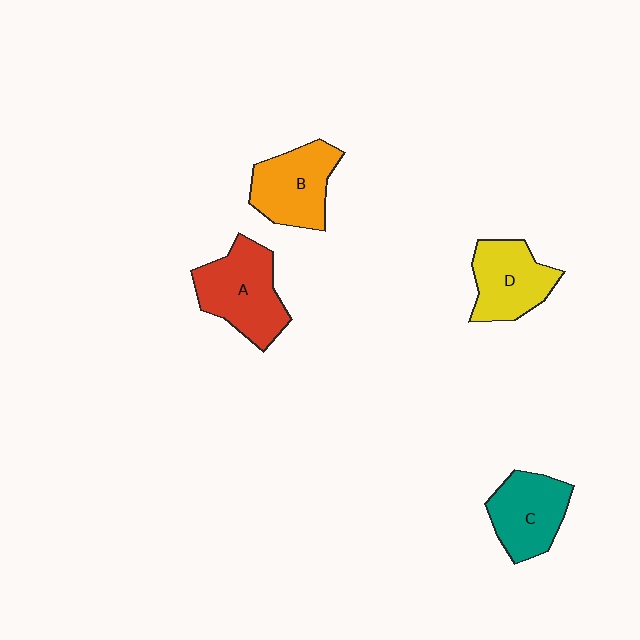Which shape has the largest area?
Shape A (red).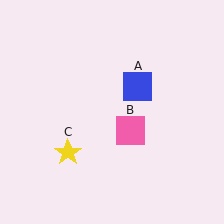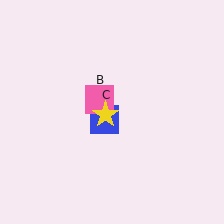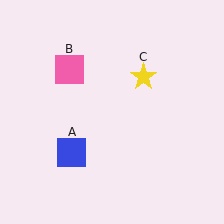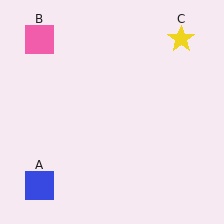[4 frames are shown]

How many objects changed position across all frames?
3 objects changed position: blue square (object A), pink square (object B), yellow star (object C).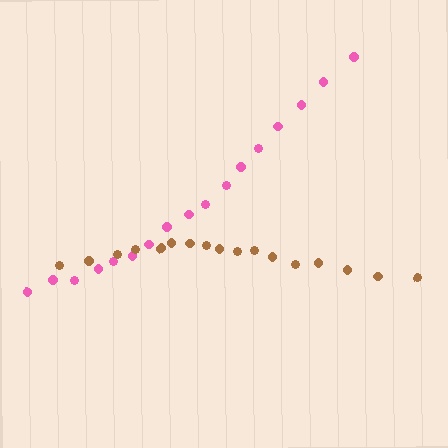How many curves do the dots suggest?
There are 2 distinct paths.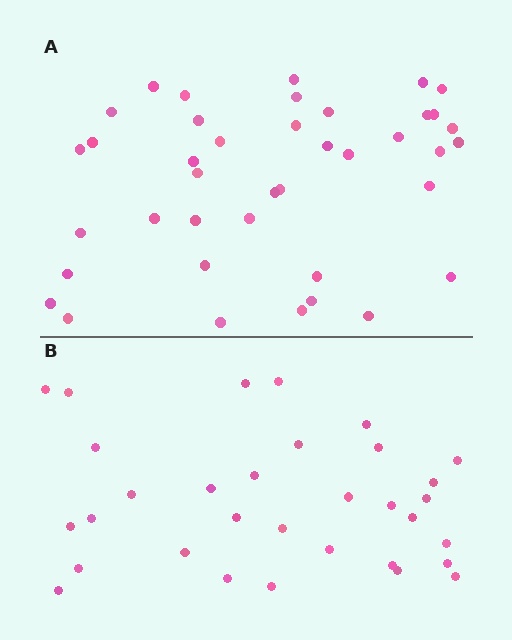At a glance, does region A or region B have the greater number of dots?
Region A (the top region) has more dots.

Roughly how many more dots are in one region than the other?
Region A has roughly 8 or so more dots than region B.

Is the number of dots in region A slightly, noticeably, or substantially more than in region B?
Region A has noticeably more, but not dramatically so. The ratio is roughly 1.2 to 1.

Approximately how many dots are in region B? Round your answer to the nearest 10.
About 30 dots. (The exact count is 32, which rounds to 30.)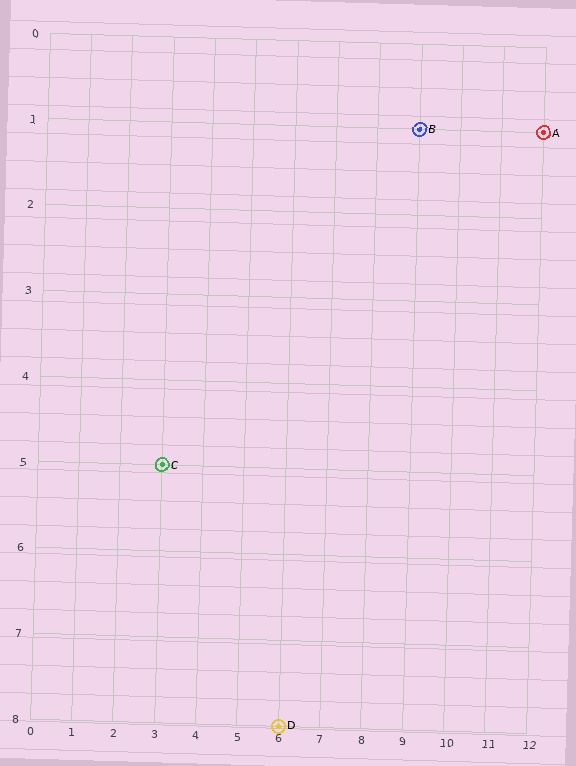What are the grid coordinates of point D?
Point D is at grid coordinates (6, 8).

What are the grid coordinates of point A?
Point A is at grid coordinates (12, 1).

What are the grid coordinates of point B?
Point B is at grid coordinates (9, 1).